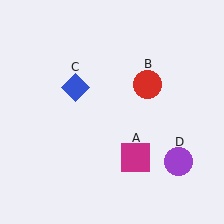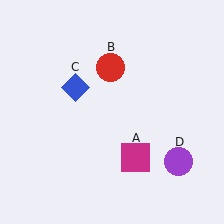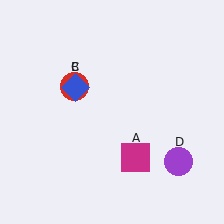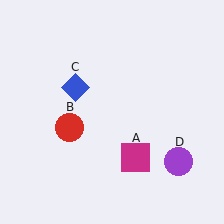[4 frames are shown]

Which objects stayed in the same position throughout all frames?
Magenta square (object A) and blue diamond (object C) and purple circle (object D) remained stationary.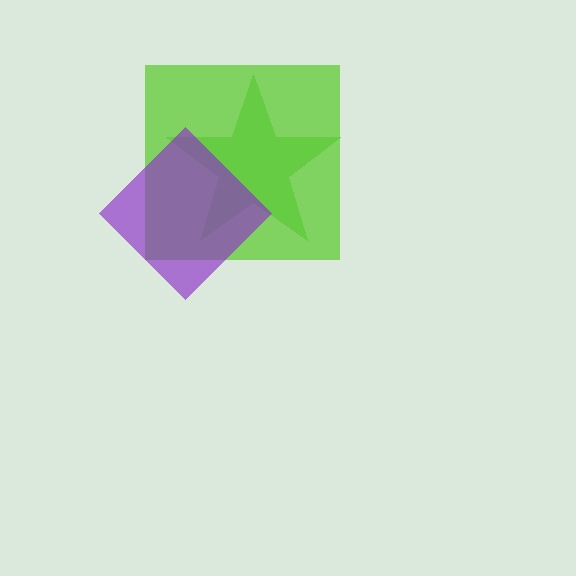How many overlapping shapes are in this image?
There are 3 overlapping shapes in the image.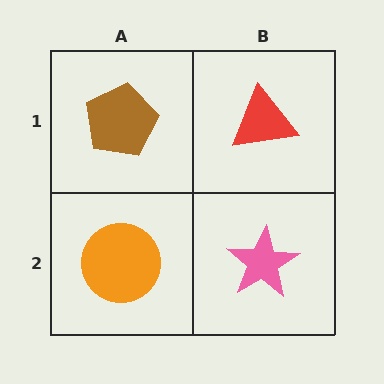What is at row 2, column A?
An orange circle.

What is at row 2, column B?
A pink star.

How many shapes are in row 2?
2 shapes.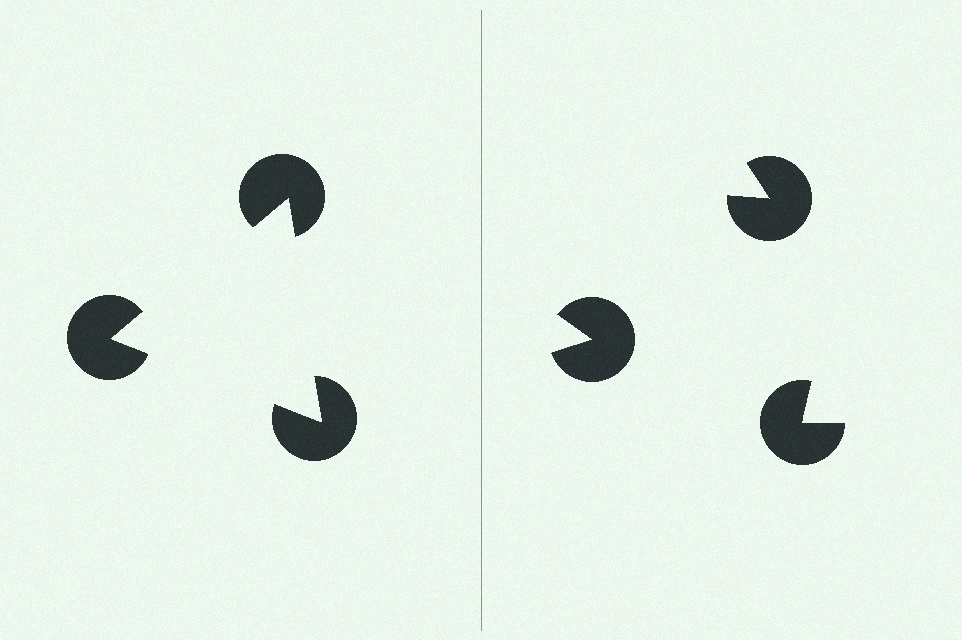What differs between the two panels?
The pac-man discs are positioned identically on both sides; only the wedge orientations differ. On the left they align to a triangle; on the right they are misaligned.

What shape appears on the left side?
An illusory triangle.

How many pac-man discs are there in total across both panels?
6 — 3 on each side.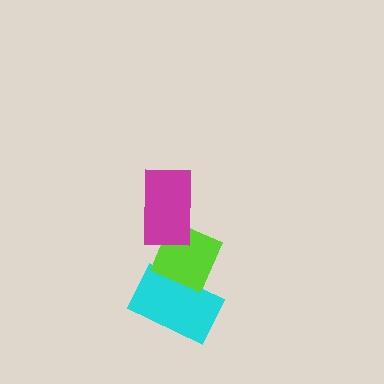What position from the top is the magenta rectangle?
The magenta rectangle is 1st from the top.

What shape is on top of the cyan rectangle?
The lime diamond is on top of the cyan rectangle.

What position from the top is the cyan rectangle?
The cyan rectangle is 3rd from the top.